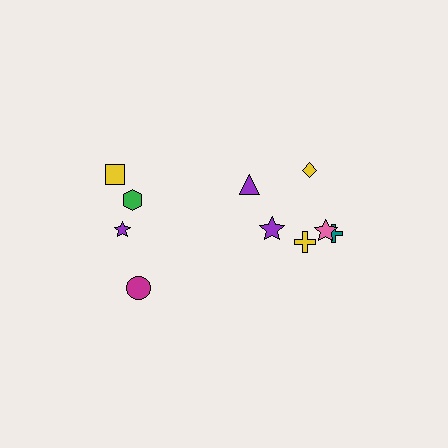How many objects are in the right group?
There are 6 objects.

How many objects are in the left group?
There are 4 objects.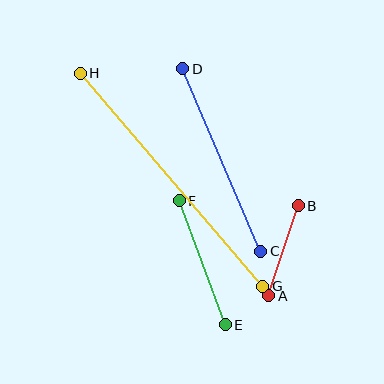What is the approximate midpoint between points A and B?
The midpoint is at approximately (284, 251) pixels.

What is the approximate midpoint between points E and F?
The midpoint is at approximately (202, 263) pixels.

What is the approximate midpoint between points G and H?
The midpoint is at approximately (171, 180) pixels.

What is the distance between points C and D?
The distance is approximately 198 pixels.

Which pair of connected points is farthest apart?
Points G and H are farthest apart.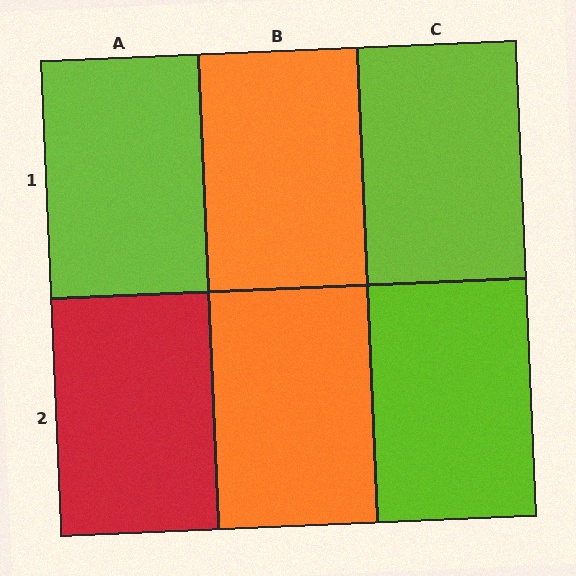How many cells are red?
1 cell is red.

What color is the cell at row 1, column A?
Lime.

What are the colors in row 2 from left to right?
Red, orange, lime.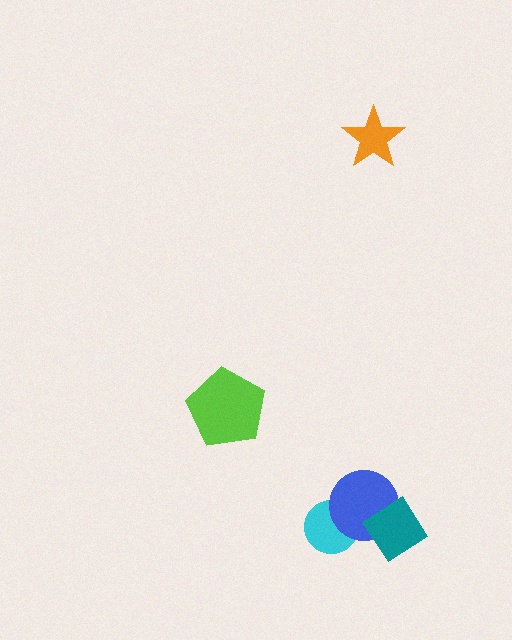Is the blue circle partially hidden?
Yes, it is partially covered by another shape.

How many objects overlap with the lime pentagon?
0 objects overlap with the lime pentagon.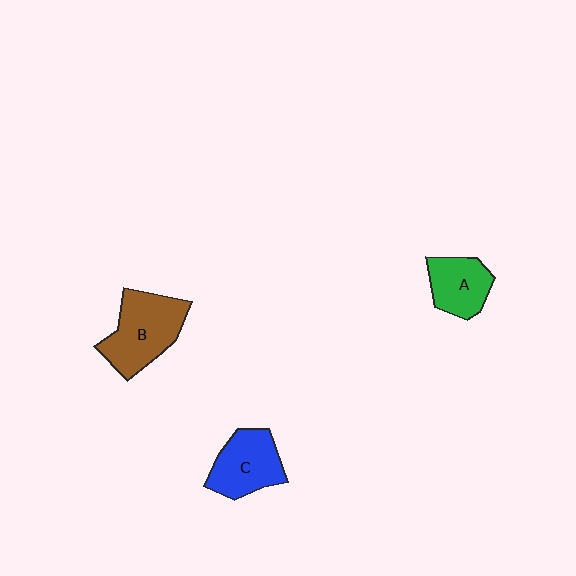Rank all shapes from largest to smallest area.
From largest to smallest: B (brown), C (blue), A (green).